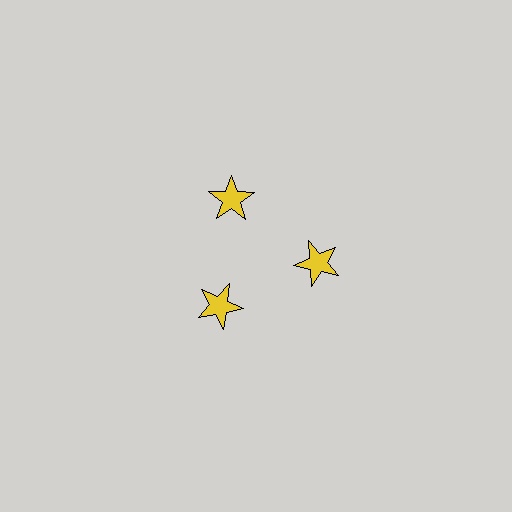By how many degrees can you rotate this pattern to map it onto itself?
The pattern maps onto itself every 120 degrees of rotation.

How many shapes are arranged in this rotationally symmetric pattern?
There are 3 shapes, arranged in 3 groups of 1.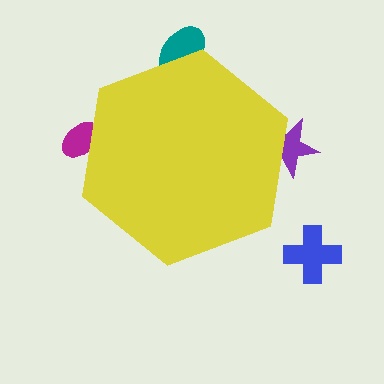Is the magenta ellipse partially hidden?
Yes, the magenta ellipse is partially hidden behind the yellow hexagon.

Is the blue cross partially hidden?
No, the blue cross is fully visible.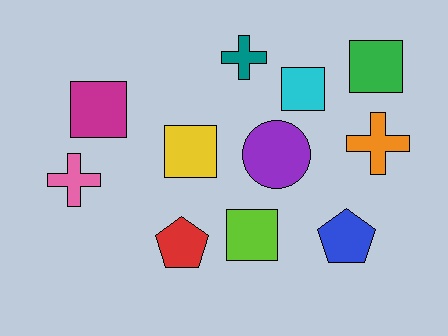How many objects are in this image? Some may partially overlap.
There are 11 objects.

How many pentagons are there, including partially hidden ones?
There are 2 pentagons.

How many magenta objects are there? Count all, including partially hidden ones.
There is 1 magenta object.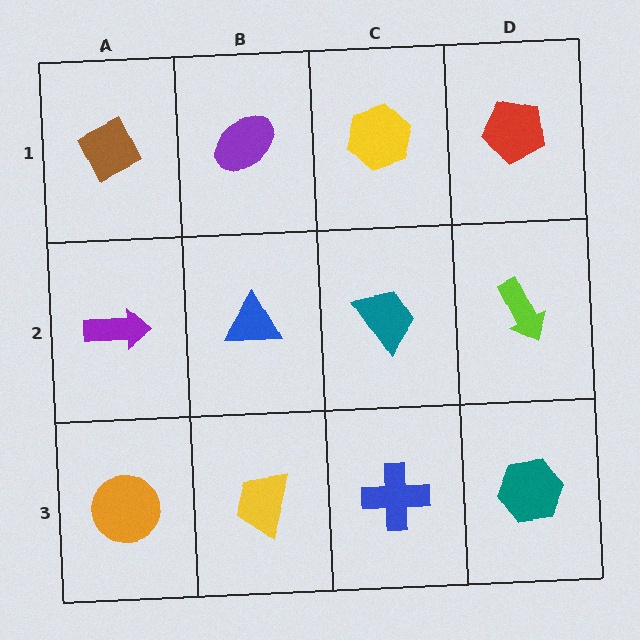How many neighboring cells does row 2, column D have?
3.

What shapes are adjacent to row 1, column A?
A purple arrow (row 2, column A), a purple ellipse (row 1, column B).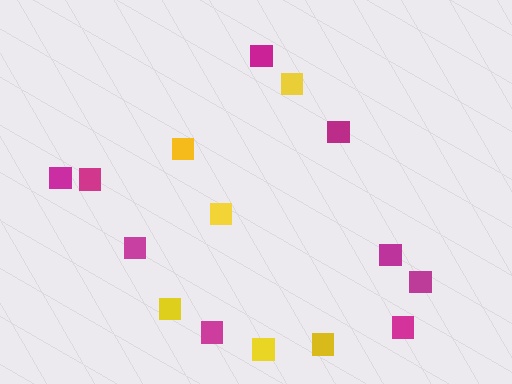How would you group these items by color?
There are 2 groups: one group of yellow squares (6) and one group of magenta squares (9).